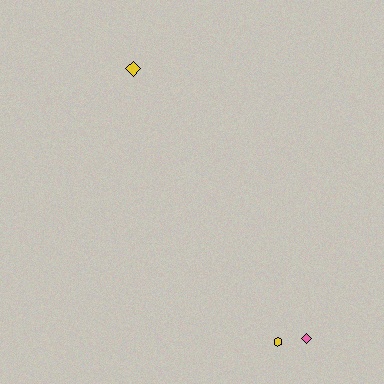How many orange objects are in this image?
There are no orange objects.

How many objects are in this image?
There are 3 objects.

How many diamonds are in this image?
There are 2 diamonds.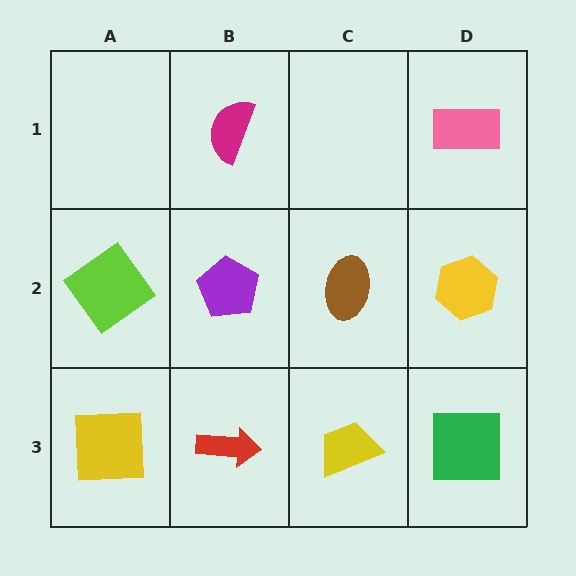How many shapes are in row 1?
2 shapes.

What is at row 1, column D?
A pink rectangle.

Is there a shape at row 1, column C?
No, that cell is empty.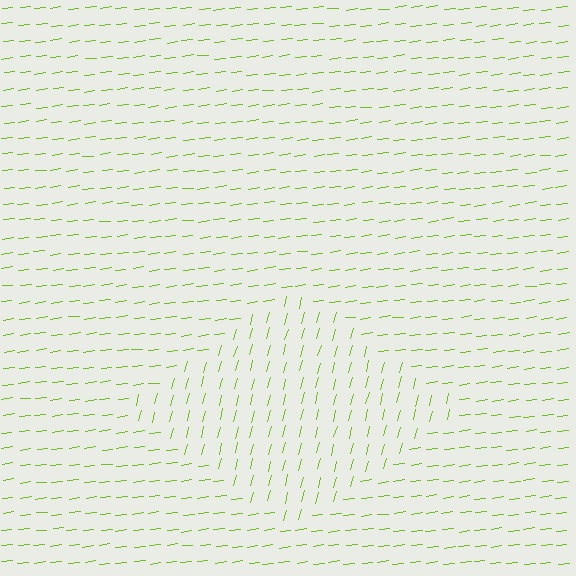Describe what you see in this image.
The image is filled with small lime line segments. A diamond region in the image has lines oriented differently from the surrounding lines, creating a visible texture boundary.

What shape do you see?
I see a diamond.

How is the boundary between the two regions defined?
The boundary is defined purely by a change in line orientation (approximately 68 degrees difference). All lines are the same color and thickness.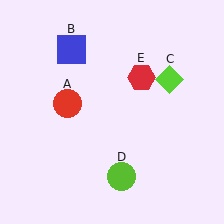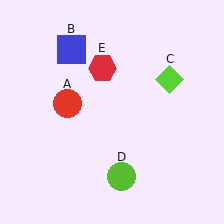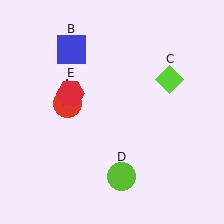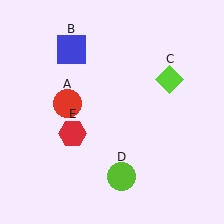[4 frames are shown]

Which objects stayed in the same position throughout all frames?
Red circle (object A) and blue square (object B) and lime diamond (object C) and lime circle (object D) remained stationary.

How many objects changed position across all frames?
1 object changed position: red hexagon (object E).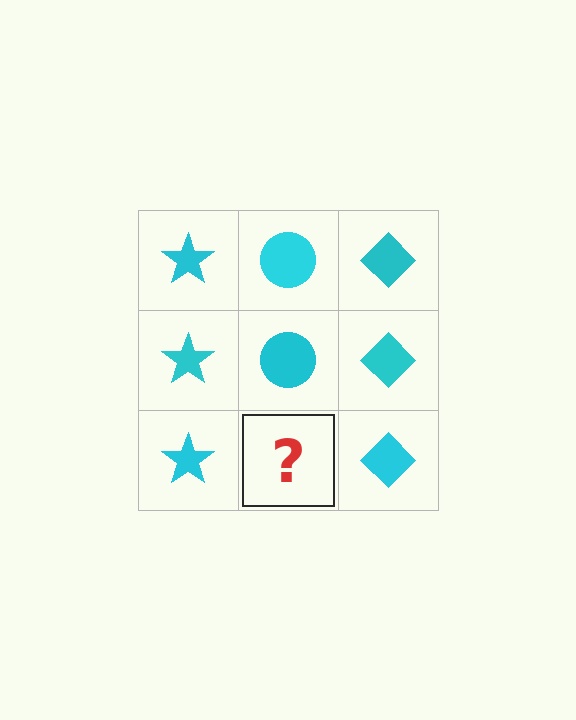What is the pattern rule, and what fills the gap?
The rule is that each column has a consistent shape. The gap should be filled with a cyan circle.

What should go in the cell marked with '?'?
The missing cell should contain a cyan circle.